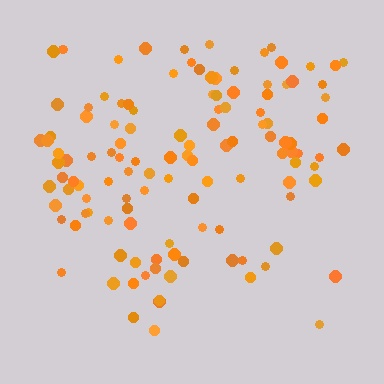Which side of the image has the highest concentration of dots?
The top.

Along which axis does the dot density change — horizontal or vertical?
Vertical.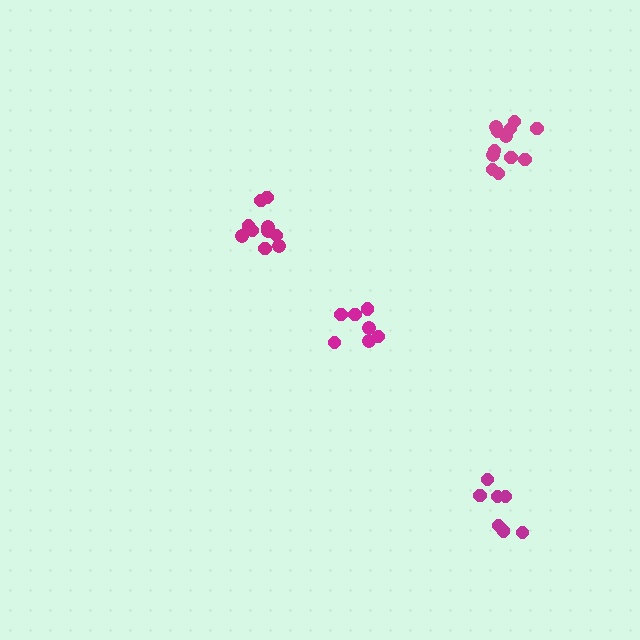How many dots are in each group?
Group 1: 10 dots, Group 2: 7 dots, Group 3: 7 dots, Group 4: 12 dots (36 total).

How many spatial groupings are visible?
There are 4 spatial groupings.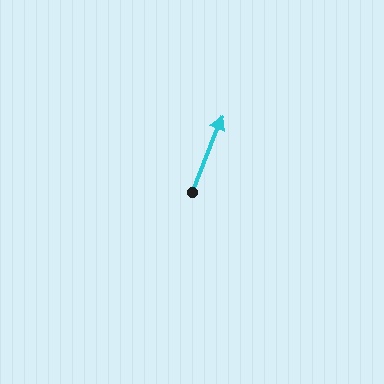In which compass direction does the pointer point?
North.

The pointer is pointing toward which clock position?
Roughly 1 o'clock.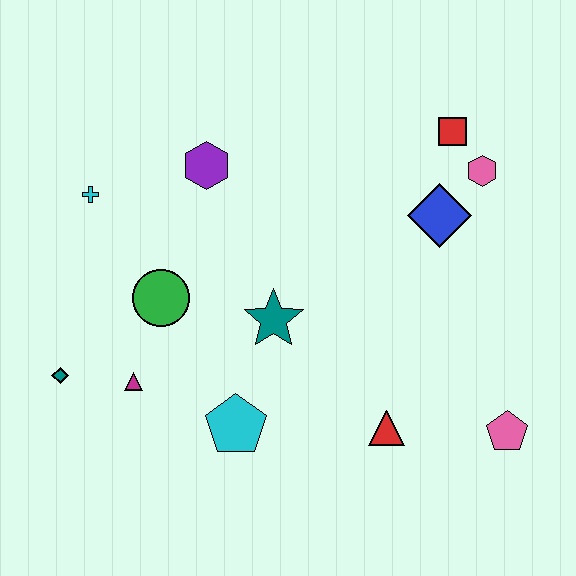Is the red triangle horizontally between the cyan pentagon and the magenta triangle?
No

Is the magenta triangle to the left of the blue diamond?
Yes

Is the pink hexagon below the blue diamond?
No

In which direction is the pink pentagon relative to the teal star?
The pink pentagon is to the right of the teal star.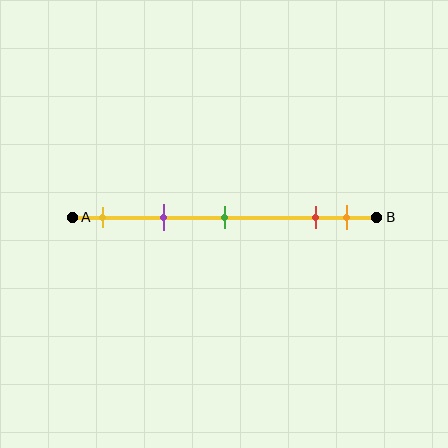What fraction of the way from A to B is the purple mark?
The purple mark is approximately 30% (0.3) of the way from A to B.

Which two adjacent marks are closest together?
The red and orange marks are the closest adjacent pair.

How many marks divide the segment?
There are 5 marks dividing the segment.